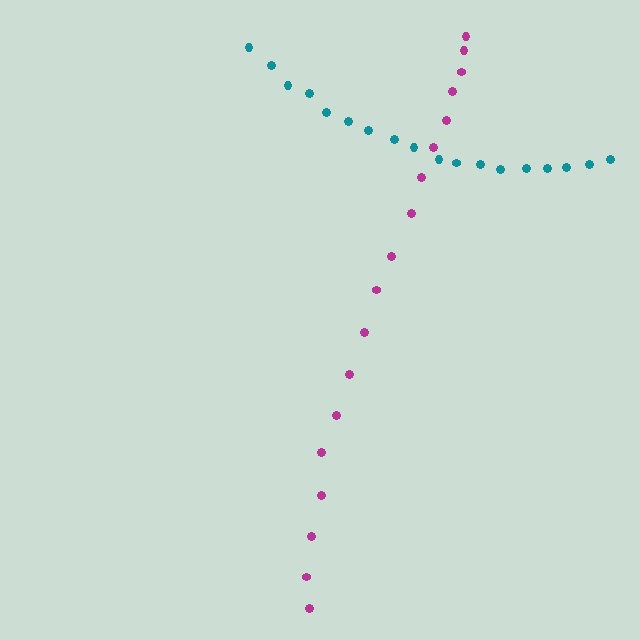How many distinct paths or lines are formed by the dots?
There are 2 distinct paths.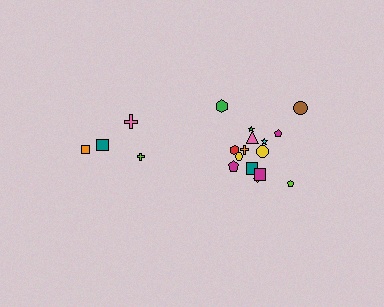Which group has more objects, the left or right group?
The right group.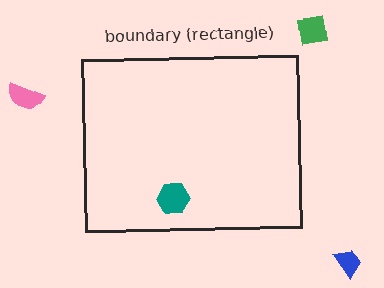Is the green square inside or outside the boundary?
Outside.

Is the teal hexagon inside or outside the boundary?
Inside.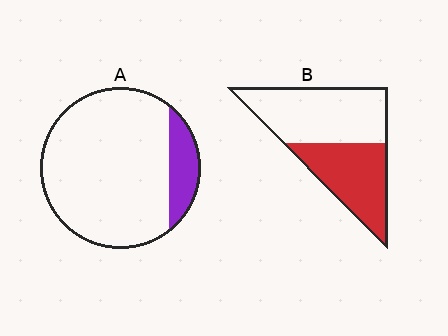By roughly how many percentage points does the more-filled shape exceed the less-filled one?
By roughly 30 percentage points (B over A).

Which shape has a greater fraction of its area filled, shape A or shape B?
Shape B.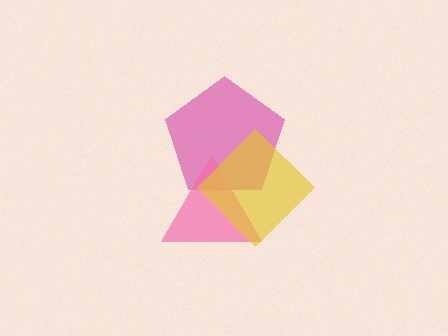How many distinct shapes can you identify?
There are 3 distinct shapes: a magenta pentagon, a pink triangle, a yellow diamond.